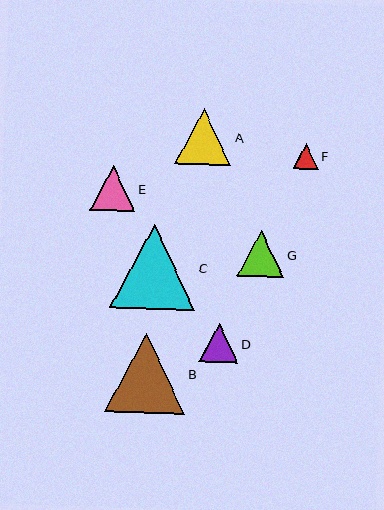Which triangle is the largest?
Triangle C is the largest with a size of approximately 85 pixels.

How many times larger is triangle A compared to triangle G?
Triangle A is approximately 1.2 times the size of triangle G.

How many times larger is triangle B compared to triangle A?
Triangle B is approximately 1.4 times the size of triangle A.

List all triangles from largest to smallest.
From largest to smallest: C, B, A, G, E, D, F.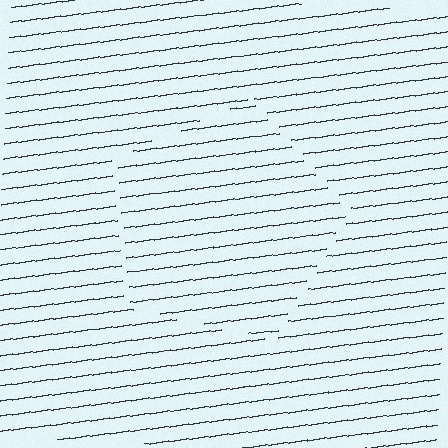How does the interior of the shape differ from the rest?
The interior of the shape contains the same grating, shifted by half a period — the contour is defined by the phase discontinuity where line-ends from the inner and outer gratings abut.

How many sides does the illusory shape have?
5 sides — the line-ends trace a pentagon.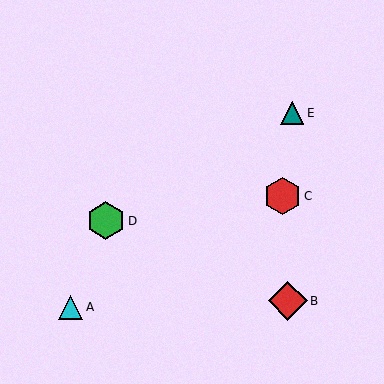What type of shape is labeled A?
Shape A is a cyan triangle.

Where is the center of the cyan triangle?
The center of the cyan triangle is at (71, 307).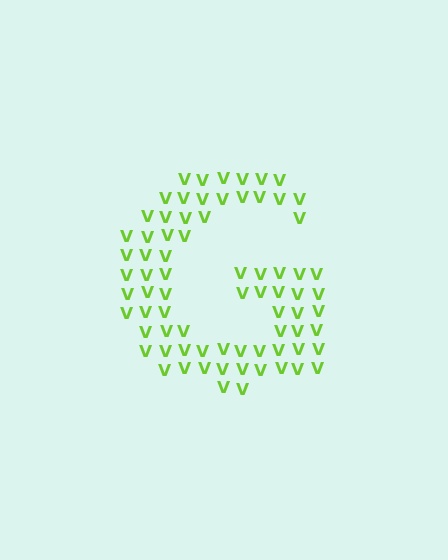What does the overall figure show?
The overall figure shows the letter G.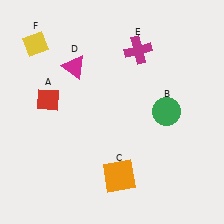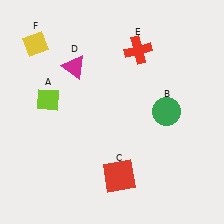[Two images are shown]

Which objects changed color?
A changed from red to lime. C changed from orange to red. E changed from magenta to red.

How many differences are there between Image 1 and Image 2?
There are 3 differences between the two images.